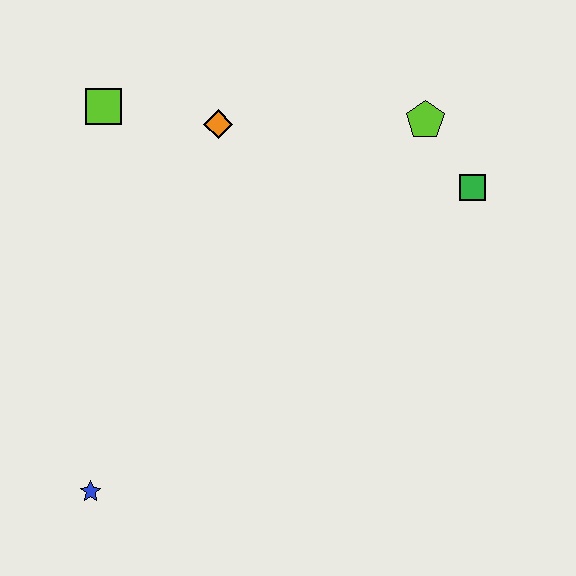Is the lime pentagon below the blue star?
No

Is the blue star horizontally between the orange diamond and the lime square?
No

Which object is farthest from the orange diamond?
The blue star is farthest from the orange diamond.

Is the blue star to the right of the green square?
No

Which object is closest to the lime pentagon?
The green square is closest to the lime pentagon.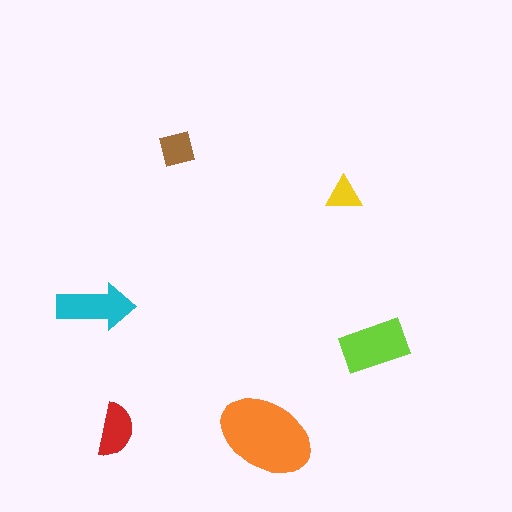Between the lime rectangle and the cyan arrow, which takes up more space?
The lime rectangle.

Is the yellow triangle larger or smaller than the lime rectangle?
Smaller.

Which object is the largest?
The orange ellipse.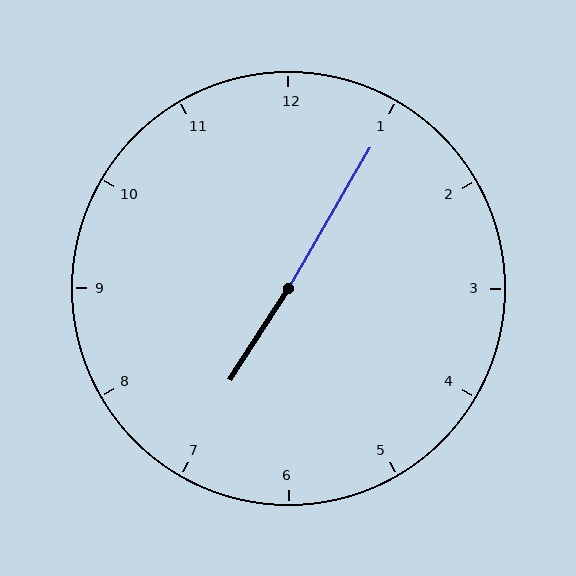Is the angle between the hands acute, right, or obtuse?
It is obtuse.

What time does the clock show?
7:05.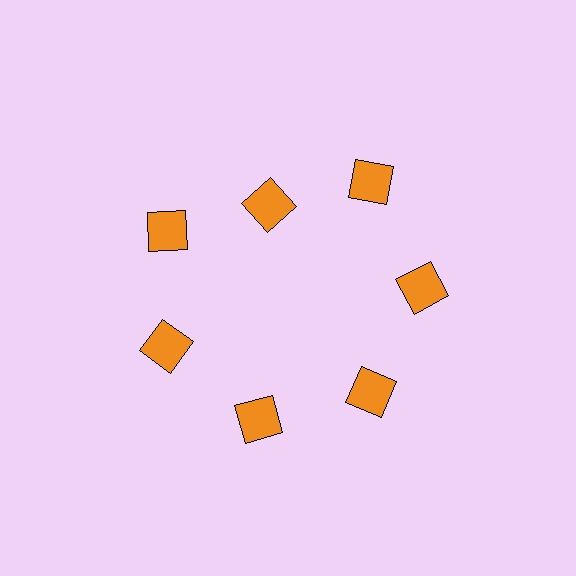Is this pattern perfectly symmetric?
No. The 7 orange squares are arranged in a ring, but one element near the 12 o'clock position is pulled inward toward the center, breaking the 7-fold rotational symmetry.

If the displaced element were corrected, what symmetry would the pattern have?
It would have 7-fold rotational symmetry — the pattern would map onto itself every 51 degrees.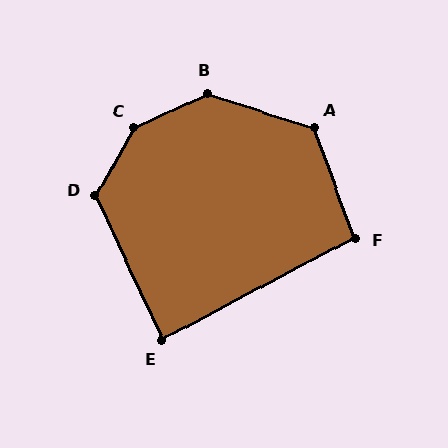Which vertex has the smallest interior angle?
E, at approximately 87 degrees.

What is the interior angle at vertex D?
Approximately 126 degrees (obtuse).